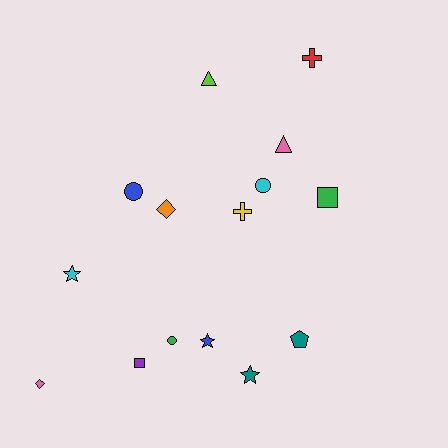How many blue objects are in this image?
There are 2 blue objects.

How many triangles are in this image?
There are 2 triangles.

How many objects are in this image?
There are 15 objects.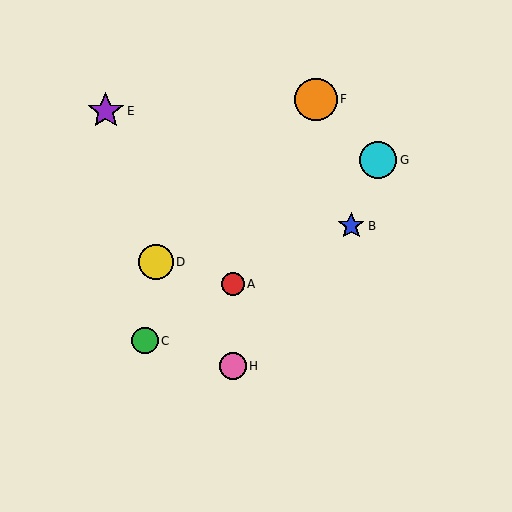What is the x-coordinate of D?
Object D is at x≈156.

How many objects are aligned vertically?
2 objects (A, H) are aligned vertically.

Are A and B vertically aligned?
No, A is at x≈233 and B is at x≈351.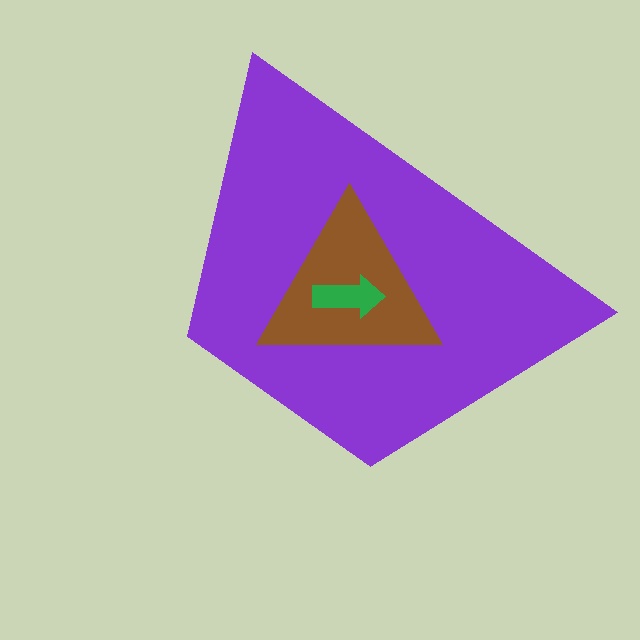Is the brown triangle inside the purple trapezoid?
Yes.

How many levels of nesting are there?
3.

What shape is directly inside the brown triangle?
The green arrow.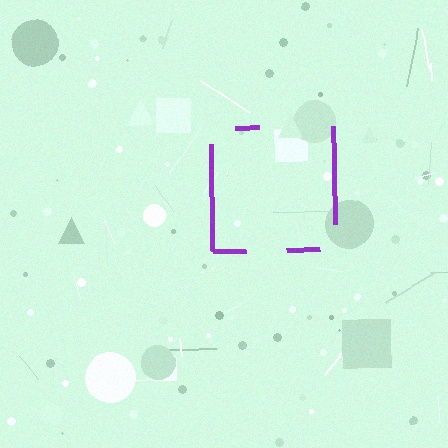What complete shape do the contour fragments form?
The contour fragments form a square.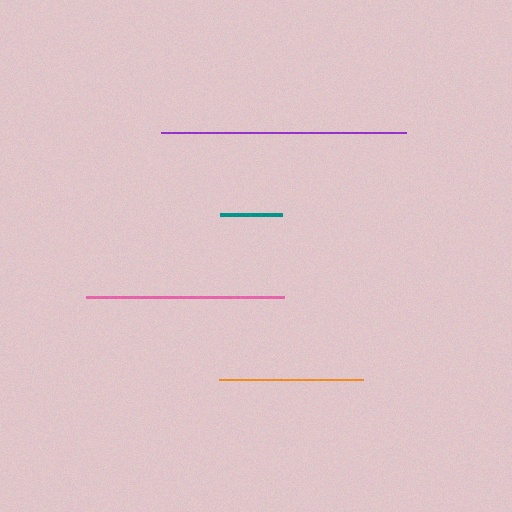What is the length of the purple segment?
The purple segment is approximately 244 pixels long.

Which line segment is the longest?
The purple line is the longest at approximately 244 pixels.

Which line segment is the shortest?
The teal line is the shortest at approximately 62 pixels.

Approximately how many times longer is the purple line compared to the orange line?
The purple line is approximately 1.7 times the length of the orange line.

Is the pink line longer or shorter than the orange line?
The pink line is longer than the orange line.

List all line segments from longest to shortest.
From longest to shortest: purple, pink, orange, teal.